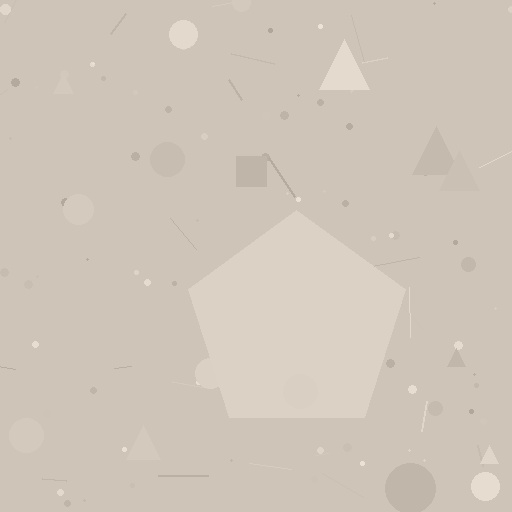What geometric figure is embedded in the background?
A pentagon is embedded in the background.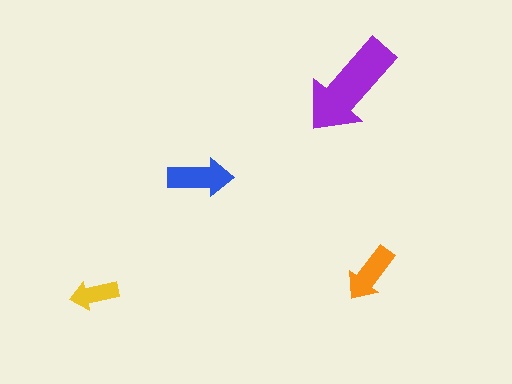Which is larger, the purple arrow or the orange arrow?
The purple one.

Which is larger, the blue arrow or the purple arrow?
The purple one.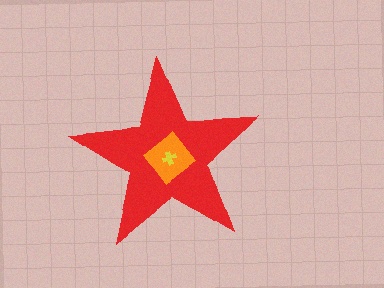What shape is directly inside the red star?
The orange diamond.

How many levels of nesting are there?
3.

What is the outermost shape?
The red star.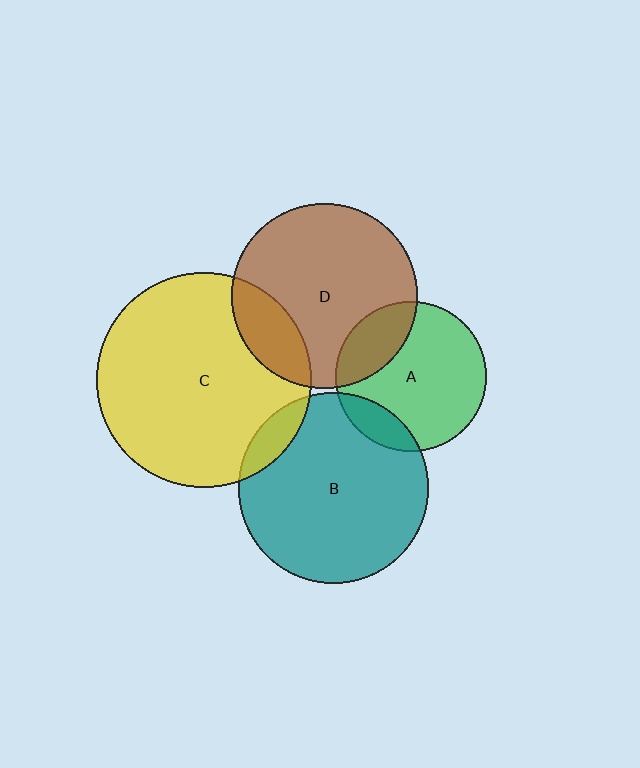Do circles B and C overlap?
Yes.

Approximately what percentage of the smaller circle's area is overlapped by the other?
Approximately 10%.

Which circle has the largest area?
Circle C (yellow).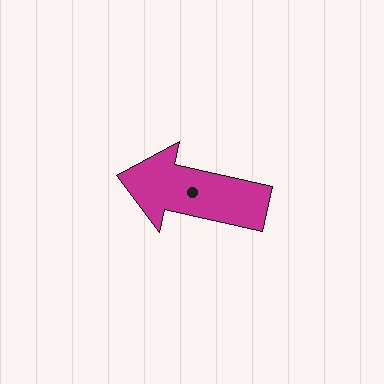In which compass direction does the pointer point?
West.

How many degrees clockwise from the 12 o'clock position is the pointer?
Approximately 282 degrees.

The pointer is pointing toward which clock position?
Roughly 9 o'clock.